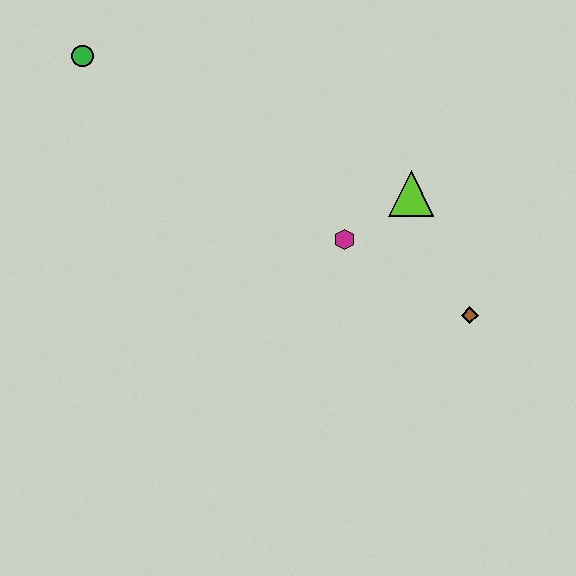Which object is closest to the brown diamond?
The lime triangle is closest to the brown diamond.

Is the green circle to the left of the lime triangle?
Yes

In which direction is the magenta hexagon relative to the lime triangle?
The magenta hexagon is to the left of the lime triangle.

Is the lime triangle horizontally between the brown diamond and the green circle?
Yes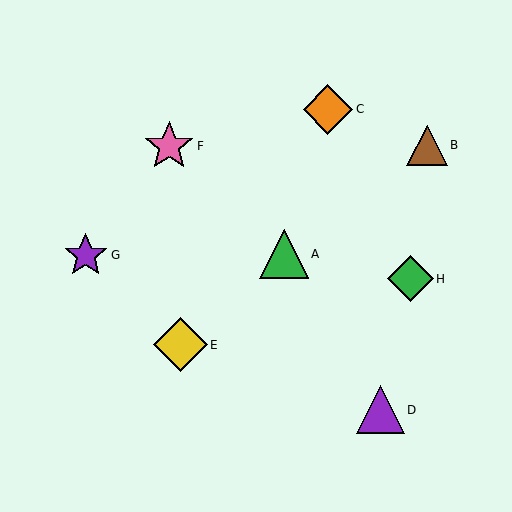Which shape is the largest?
The yellow diamond (labeled E) is the largest.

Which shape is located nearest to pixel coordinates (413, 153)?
The brown triangle (labeled B) at (427, 145) is nearest to that location.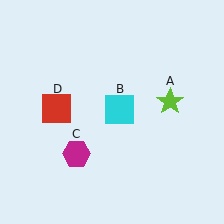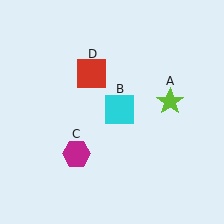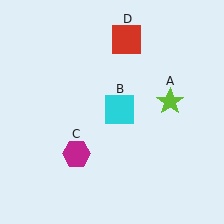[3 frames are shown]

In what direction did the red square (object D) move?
The red square (object D) moved up and to the right.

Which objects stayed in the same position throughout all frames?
Lime star (object A) and cyan square (object B) and magenta hexagon (object C) remained stationary.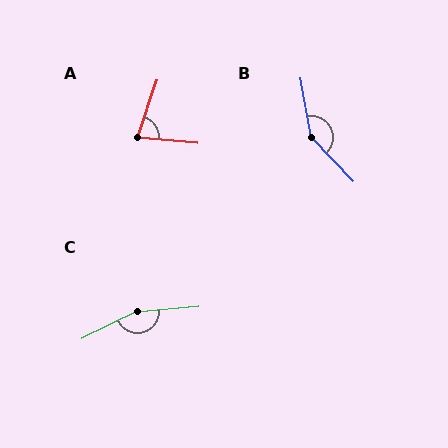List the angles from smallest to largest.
A (76°), B (146°), C (159°).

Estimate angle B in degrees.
Approximately 146 degrees.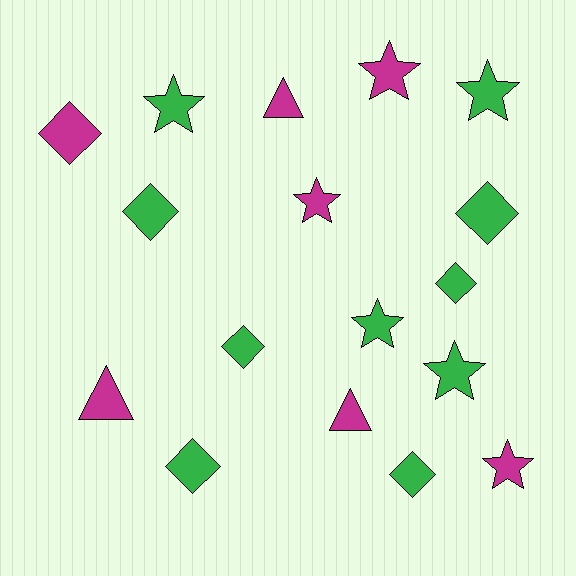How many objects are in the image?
There are 17 objects.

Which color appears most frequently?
Green, with 10 objects.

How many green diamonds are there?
There are 6 green diamonds.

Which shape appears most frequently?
Diamond, with 7 objects.